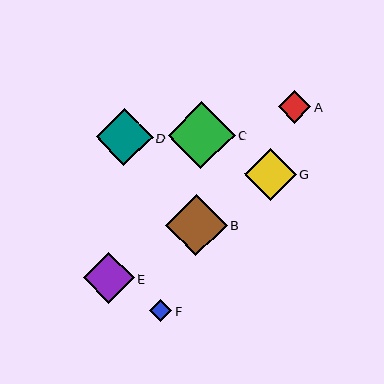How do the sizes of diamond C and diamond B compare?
Diamond C and diamond B are approximately the same size.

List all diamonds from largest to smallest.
From largest to smallest: C, B, D, G, E, A, F.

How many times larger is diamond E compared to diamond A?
Diamond E is approximately 1.6 times the size of diamond A.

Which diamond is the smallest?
Diamond F is the smallest with a size of approximately 22 pixels.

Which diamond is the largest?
Diamond C is the largest with a size of approximately 67 pixels.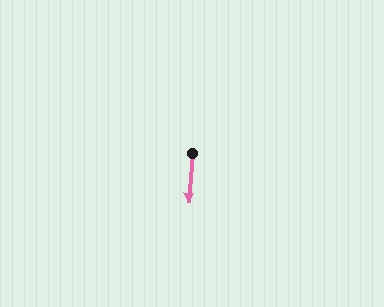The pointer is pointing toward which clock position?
Roughly 6 o'clock.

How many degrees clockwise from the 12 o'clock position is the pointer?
Approximately 185 degrees.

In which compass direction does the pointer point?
South.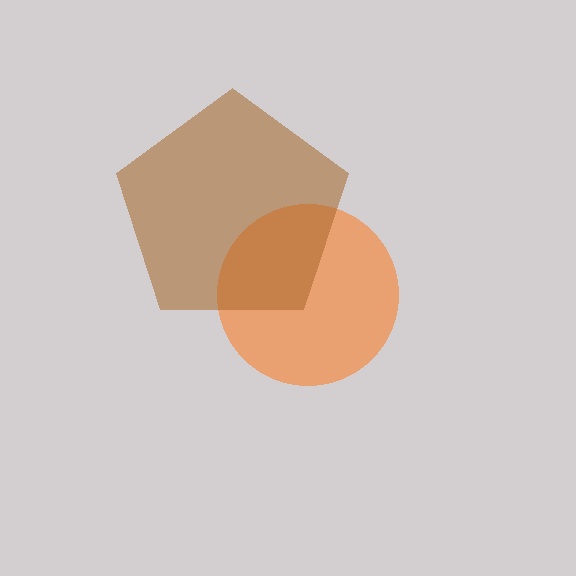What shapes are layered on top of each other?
The layered shapes are: an orange circle, a brown pentagon.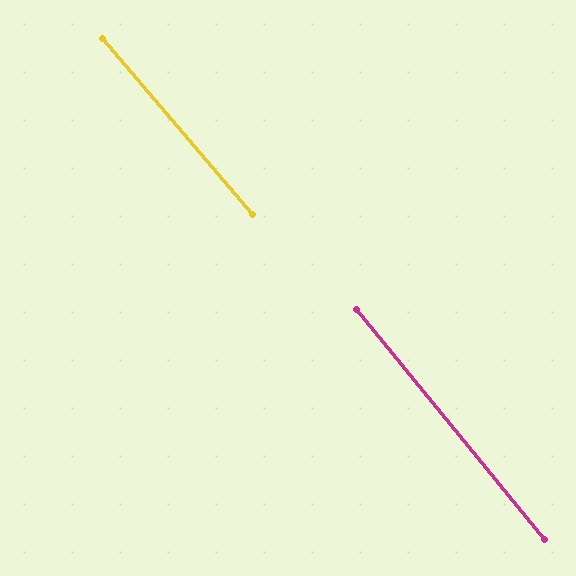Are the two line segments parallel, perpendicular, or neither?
Parallel — their directions differ by only 1.2°.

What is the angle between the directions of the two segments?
Approximately 1 degree.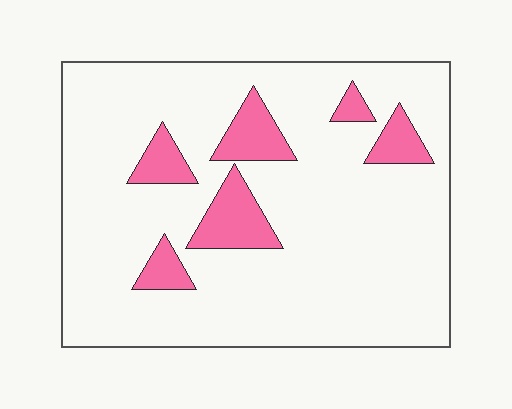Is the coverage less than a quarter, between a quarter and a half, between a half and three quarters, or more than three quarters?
Less than a quarter.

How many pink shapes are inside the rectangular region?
6.